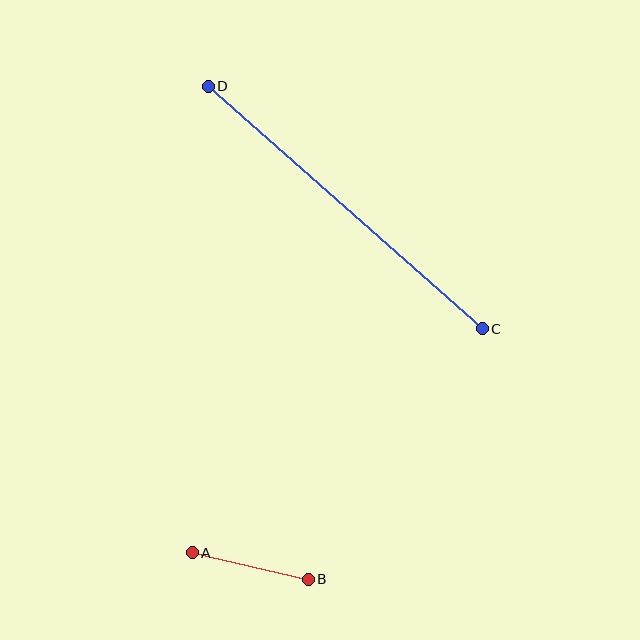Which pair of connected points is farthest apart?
Points C and D are farthest apart.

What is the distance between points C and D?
The distance is approximately 366 pixels.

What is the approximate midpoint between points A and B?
The midpoint is at approximately (250, 566) pixels.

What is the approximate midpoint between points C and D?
The midpoint is at approximately (345, 207) pixels.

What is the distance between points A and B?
The distance is approximately 119 pixels.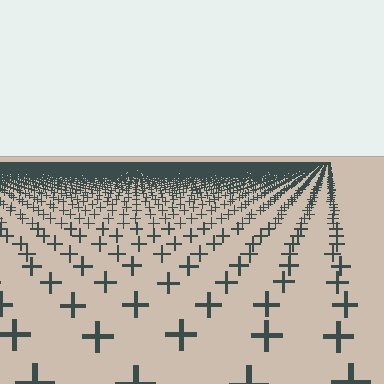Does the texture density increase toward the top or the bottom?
Density increases toward the top.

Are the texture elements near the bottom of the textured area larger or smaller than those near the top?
Larger. Near the bottom, elements are closer to the viewer and appear at a bigger on-screen size.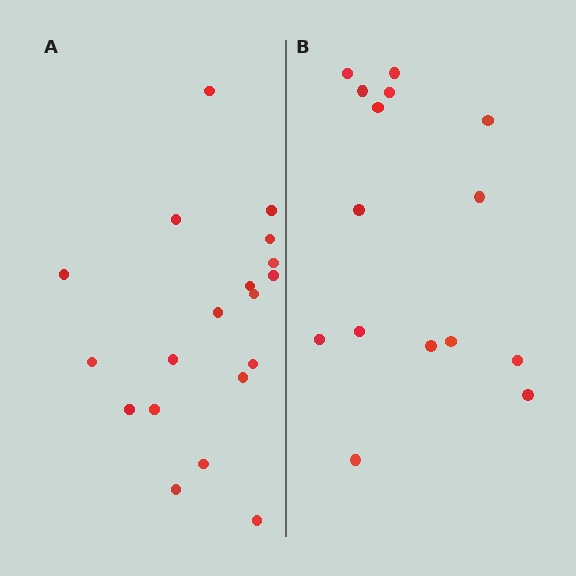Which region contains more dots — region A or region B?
Region A (the left region) has more dots.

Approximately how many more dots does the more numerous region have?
Region A has about 4 more dots than region B.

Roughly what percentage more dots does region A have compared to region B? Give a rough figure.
About 25% more.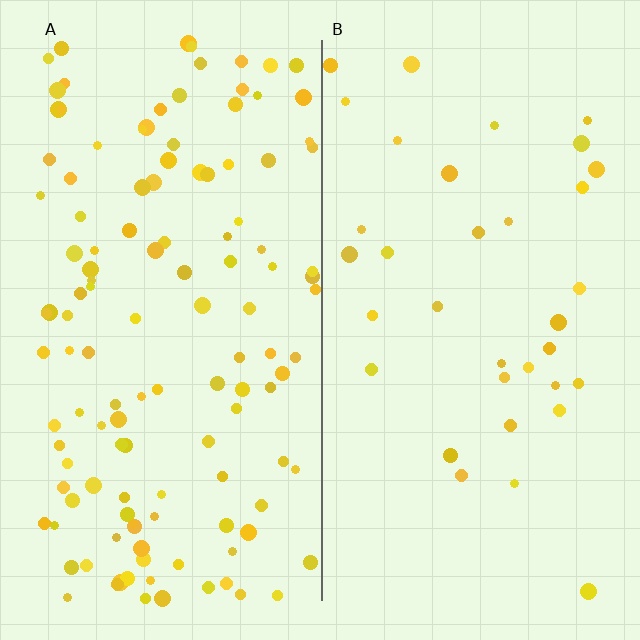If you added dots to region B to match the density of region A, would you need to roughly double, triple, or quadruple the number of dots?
Approximately quadruple.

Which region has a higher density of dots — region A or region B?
A (the left).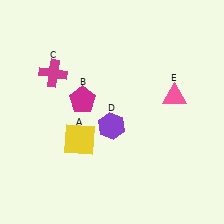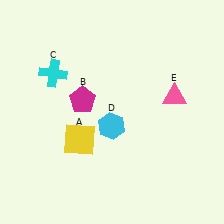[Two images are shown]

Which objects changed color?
C changed from magenta to cyan. D changed from purple to cyan.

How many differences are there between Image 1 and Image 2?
There are 2 differences between the two images.